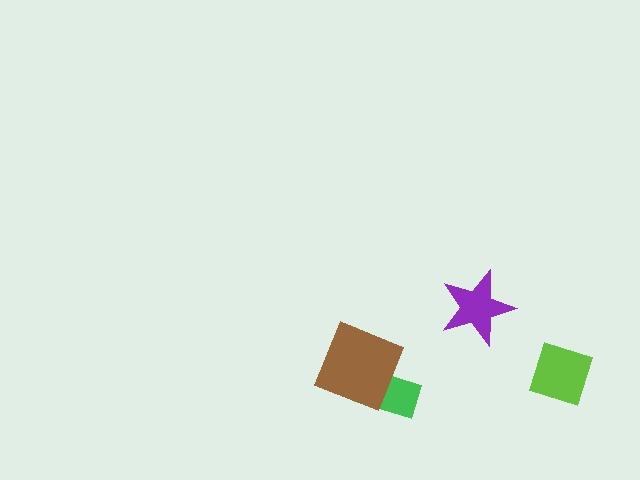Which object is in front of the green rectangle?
The brown square is in front of the green rectangle.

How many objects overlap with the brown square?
1 object overlaps with the brown square.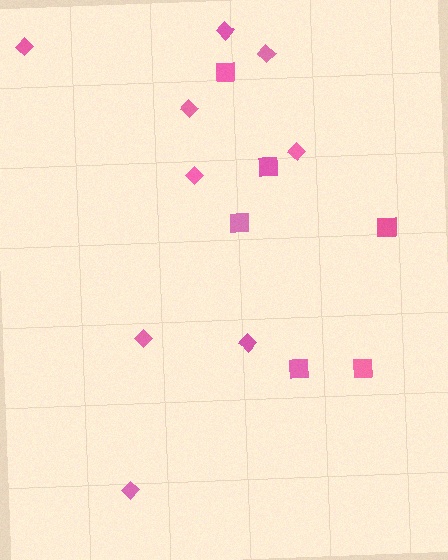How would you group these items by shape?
There are 2 groups: one group of diamonds (9) and one group of squares (6).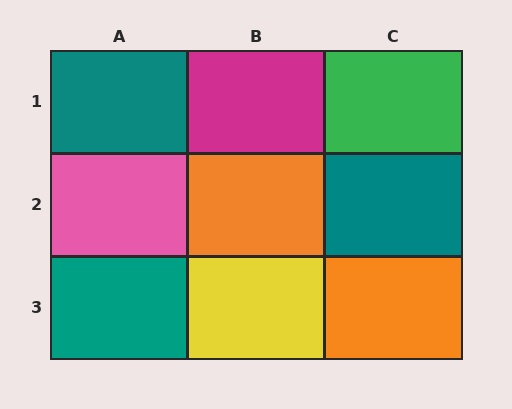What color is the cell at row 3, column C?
Orange.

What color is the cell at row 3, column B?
Yellow.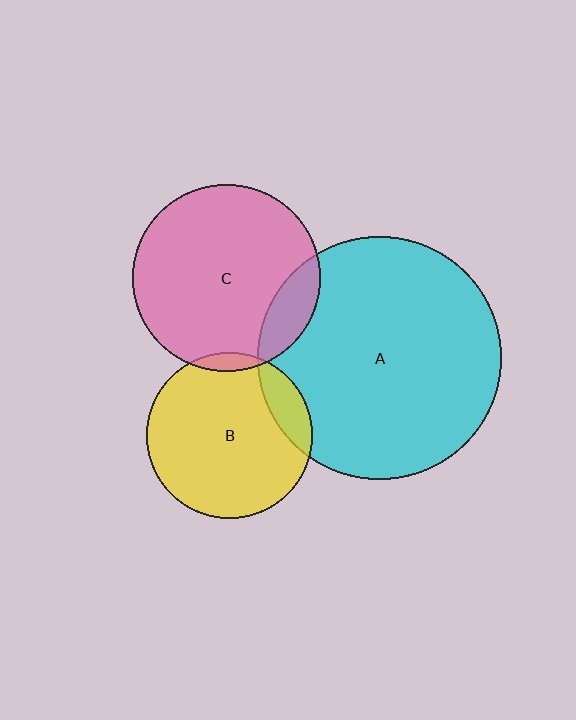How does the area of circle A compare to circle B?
Approximately 2.2 times.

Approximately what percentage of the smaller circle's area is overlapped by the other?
Approximately 15%.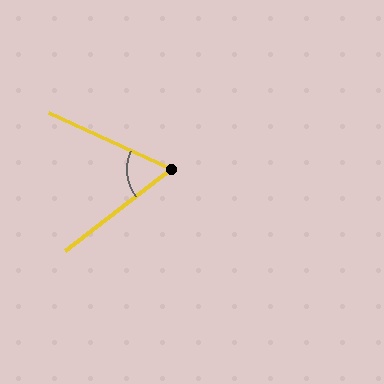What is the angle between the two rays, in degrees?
Approximately 63 degrees.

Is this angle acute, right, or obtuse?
It is acute.